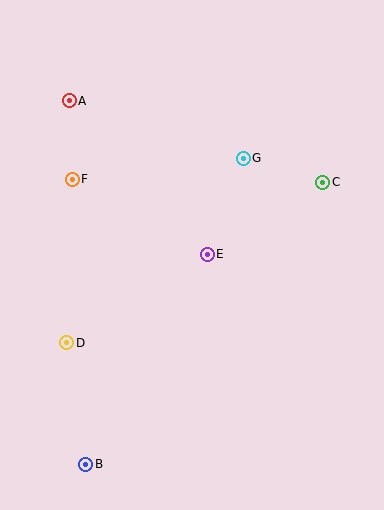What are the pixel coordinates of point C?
Point C is at (323, 182).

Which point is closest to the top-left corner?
Point A is closest to the top-left corner.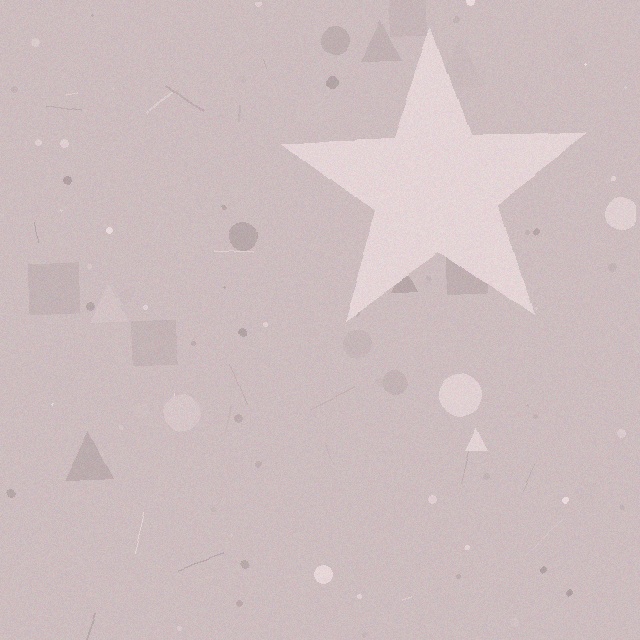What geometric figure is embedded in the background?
A star is embedded in the background.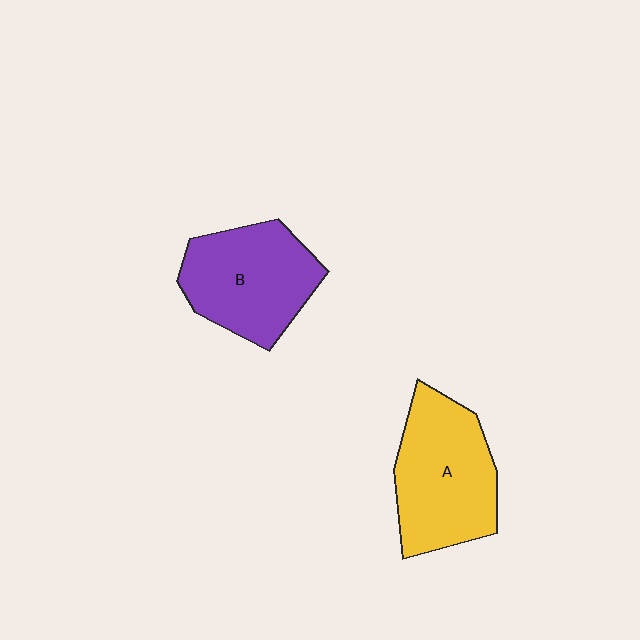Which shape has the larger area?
Shape A (yellow).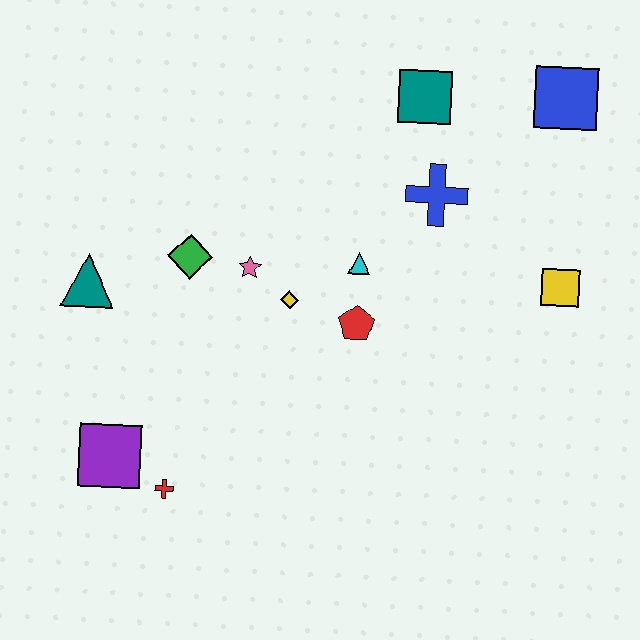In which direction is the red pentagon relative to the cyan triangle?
The red pentagon is below the cyan triangle.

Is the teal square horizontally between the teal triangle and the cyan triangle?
No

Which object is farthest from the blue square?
The purple square is farthest from the blue square.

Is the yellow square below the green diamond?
Yes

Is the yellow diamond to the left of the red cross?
No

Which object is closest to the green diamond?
The pink star is closest to the green diamond.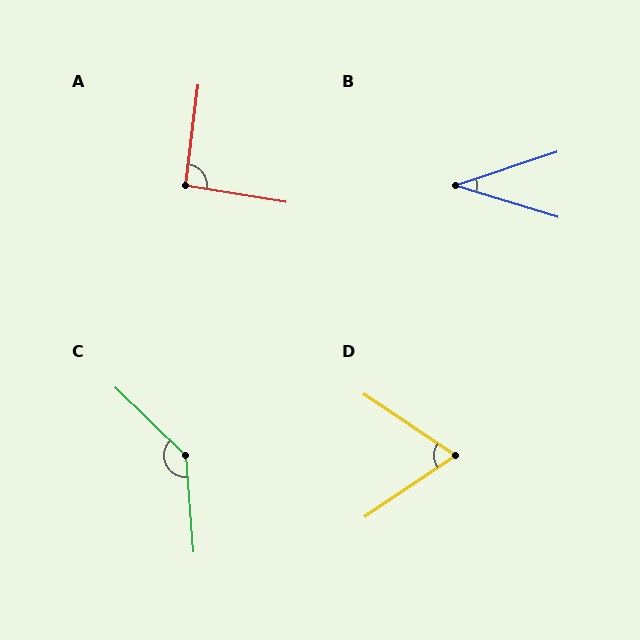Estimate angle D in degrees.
Approximately 68 degrees.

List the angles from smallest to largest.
B (35°), D (68°), A (92°), C (139°).